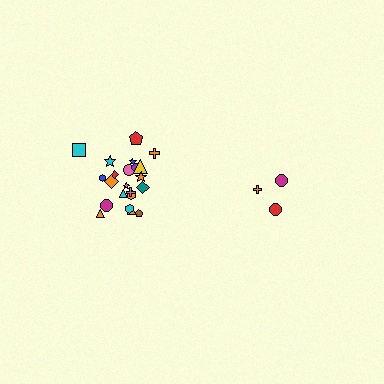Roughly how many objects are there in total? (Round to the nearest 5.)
Roughly 25 objects in total.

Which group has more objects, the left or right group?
The left group.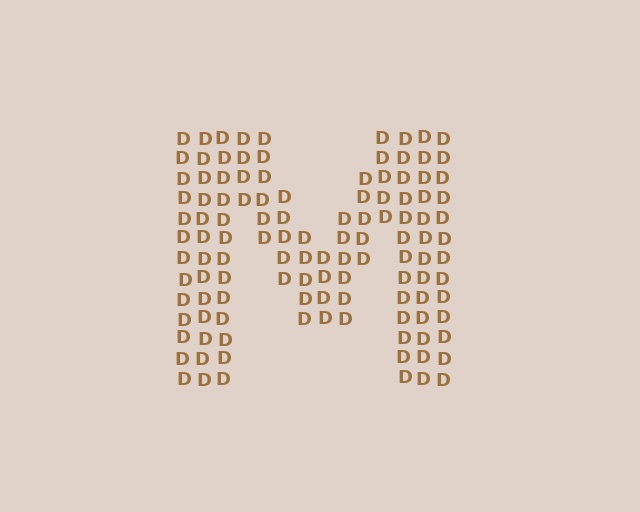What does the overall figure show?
The overall figure shows the letter M.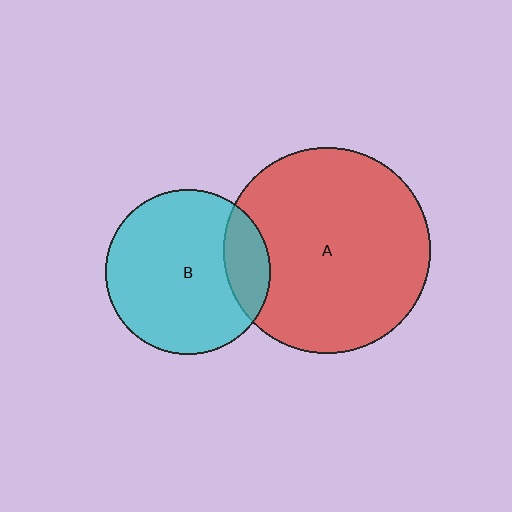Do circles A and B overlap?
Yes.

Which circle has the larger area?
Circle A (red).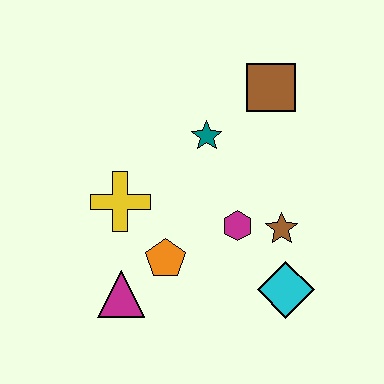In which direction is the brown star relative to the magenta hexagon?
The brown star is to the right of the magenta hexagon.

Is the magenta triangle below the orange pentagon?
Yes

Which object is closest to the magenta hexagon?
The brown star is closest to the magenta hexagon.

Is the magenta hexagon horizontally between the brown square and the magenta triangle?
Yes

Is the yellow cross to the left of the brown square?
Yes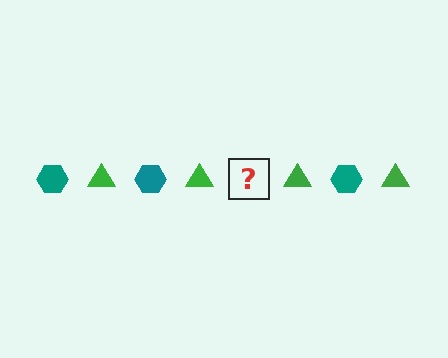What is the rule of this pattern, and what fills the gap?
The rule is that the pattern alternates between teal hexagon and green triangle. The gap should be filled with a teal hexagon.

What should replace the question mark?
The question mark should be replaced with a teal hexagon.